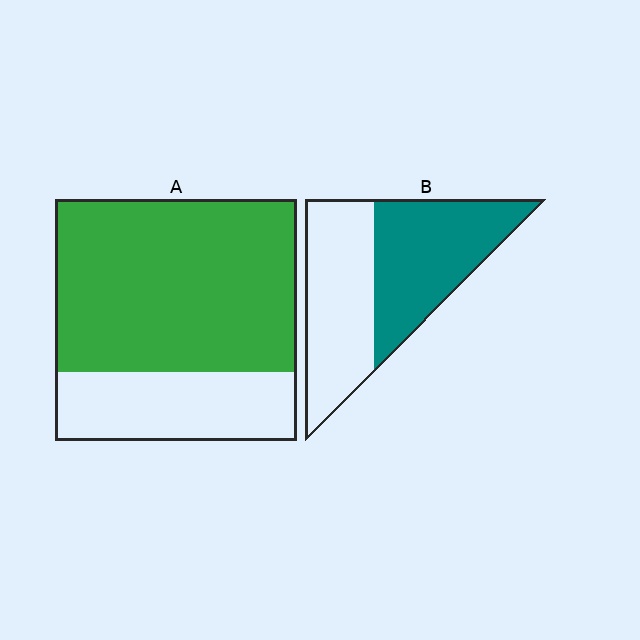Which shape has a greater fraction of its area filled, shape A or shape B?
Shape A.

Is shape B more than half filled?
Roughly half.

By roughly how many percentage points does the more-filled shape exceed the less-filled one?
By roughly 20 percentage points (A over B).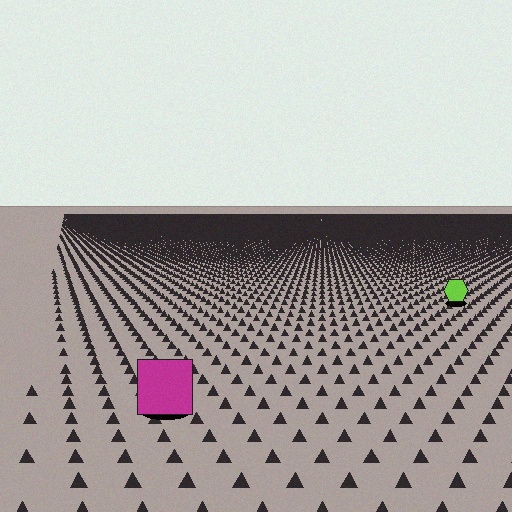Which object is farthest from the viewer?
The lime hexagon is farthest from the viewer. It appears smaller and the ground texture around it is denser.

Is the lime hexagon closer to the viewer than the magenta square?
No. The magenta square is closer — you can tell from the texture gradient: the ground texture is coarser near it.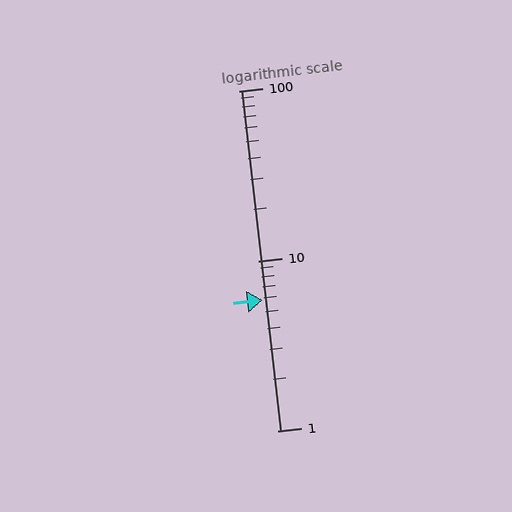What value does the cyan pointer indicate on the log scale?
The pointer indicates approximately 5.9.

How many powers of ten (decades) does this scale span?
The scale spans 2 decades, from 1 to 100.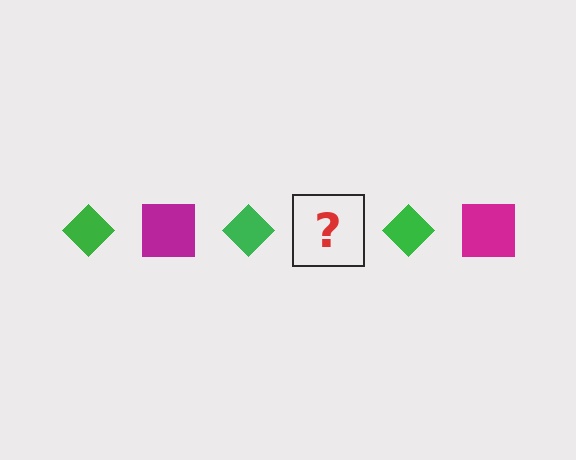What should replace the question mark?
The question mark should be replaced with a magenta square.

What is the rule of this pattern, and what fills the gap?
The rule is that the pattern alternates between green diamond and magenta square. The gap should be filled with a magenta square.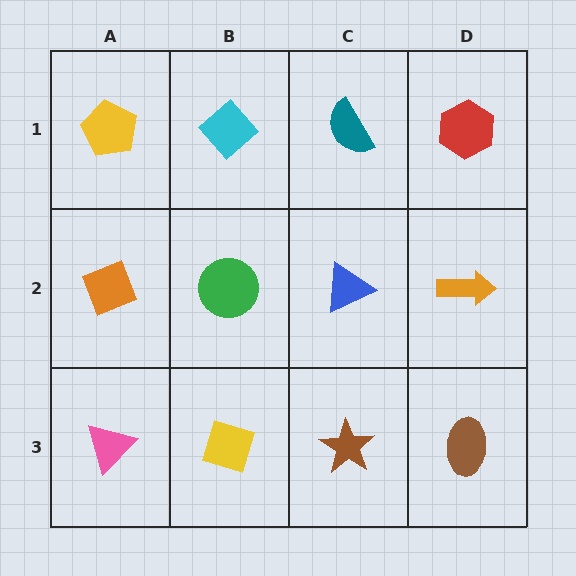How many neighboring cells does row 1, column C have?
3.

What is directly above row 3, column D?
An orange arrow.